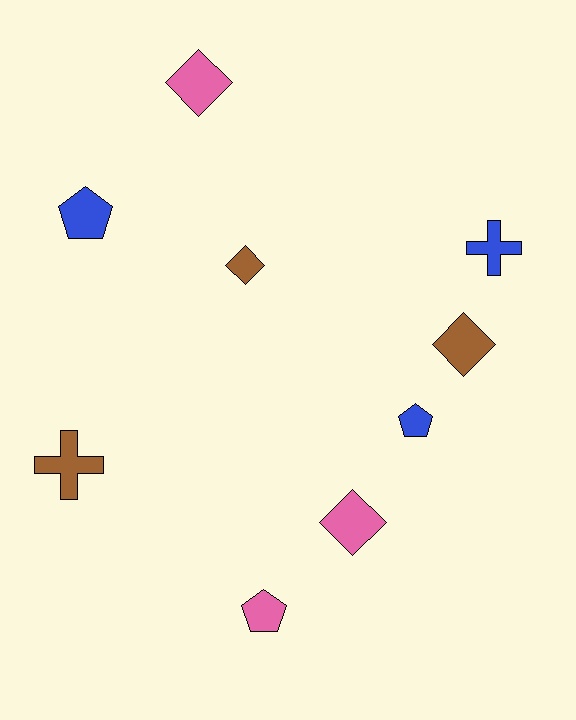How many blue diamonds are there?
There are no blue diamonds.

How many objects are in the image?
There are 9 objects.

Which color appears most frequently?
Brown, with 3 objects.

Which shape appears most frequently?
Diamond, with 4 objects.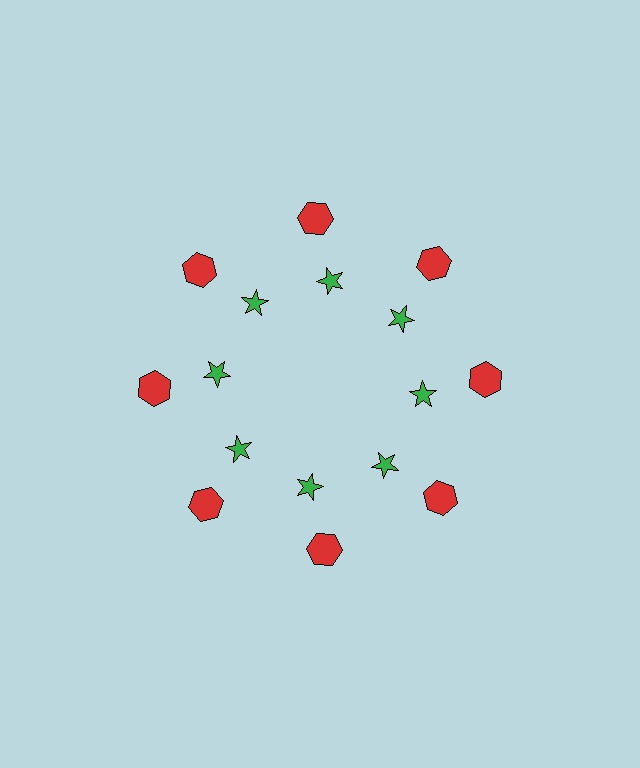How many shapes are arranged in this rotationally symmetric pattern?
There are 16 shapes, arranged in 8 groups of 2.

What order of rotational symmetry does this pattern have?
This pattern has 8-fold rotational symmetry.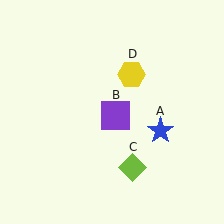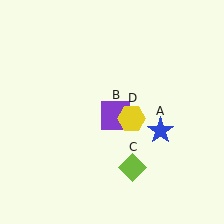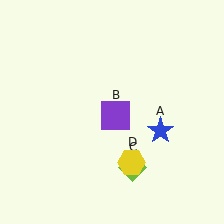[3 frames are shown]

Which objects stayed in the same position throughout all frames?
Blue star (object A) and purple square (object B) and lime diamond (object C) remained stationary.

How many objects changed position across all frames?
1 object changed position: yellow hexagon (object D).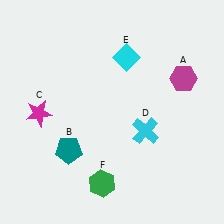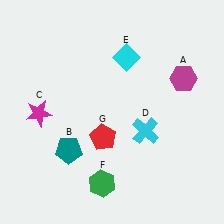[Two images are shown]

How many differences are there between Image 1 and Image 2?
There is 1 difference between the two images.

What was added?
A red pentagon (G) was added in Image 2.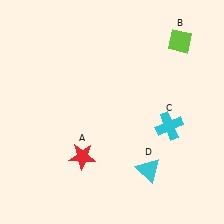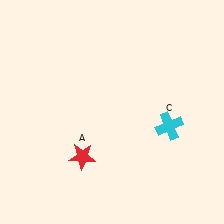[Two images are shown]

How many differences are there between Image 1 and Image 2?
There are 2 differences between the two images.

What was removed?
The lime diamond (B), the cyan triangle (D) were removed in Image 2.